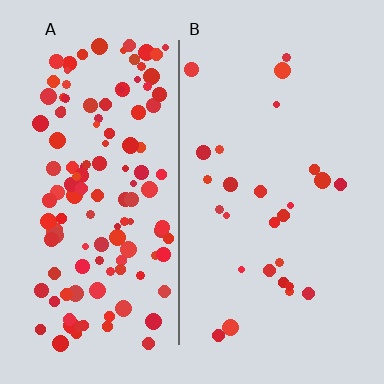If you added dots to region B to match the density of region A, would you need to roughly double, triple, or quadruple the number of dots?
Approximately quadruple.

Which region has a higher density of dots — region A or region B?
A (the left).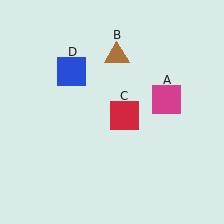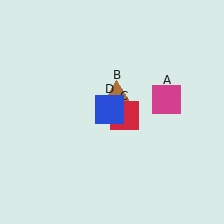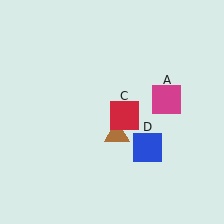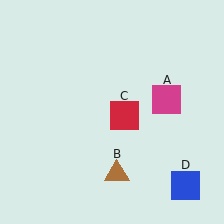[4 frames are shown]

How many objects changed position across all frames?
2 objects changed position: brown triangle (object B), blue square (object D).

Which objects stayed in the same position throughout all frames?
Magenta square (object A) and red square (object C) remained stationary.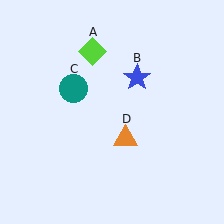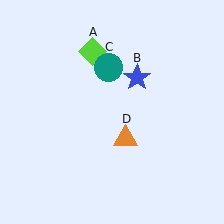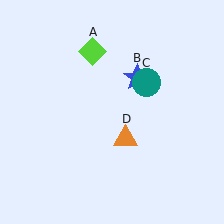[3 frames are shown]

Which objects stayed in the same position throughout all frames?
Lime diamond (object A) and blue star (object B) and orange triangle (object D) remained stationary.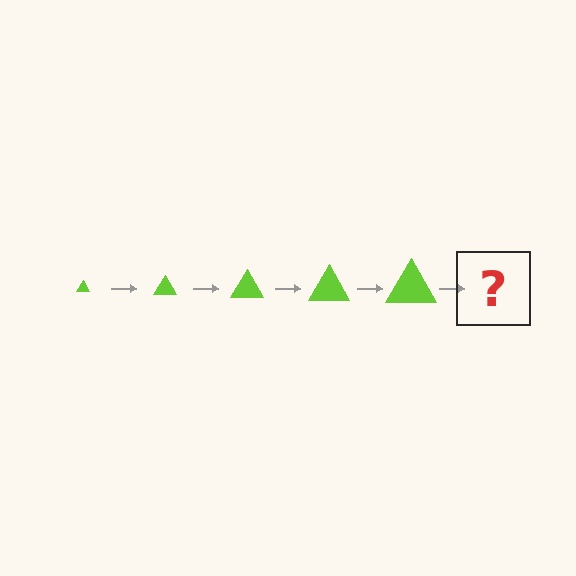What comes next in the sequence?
The next element should be a lime triangle, larger than the previous one.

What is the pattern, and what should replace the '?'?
The pattern is that the triangle gets progressively larger each step. The '?' should be a lime triangle, larger than the previous one.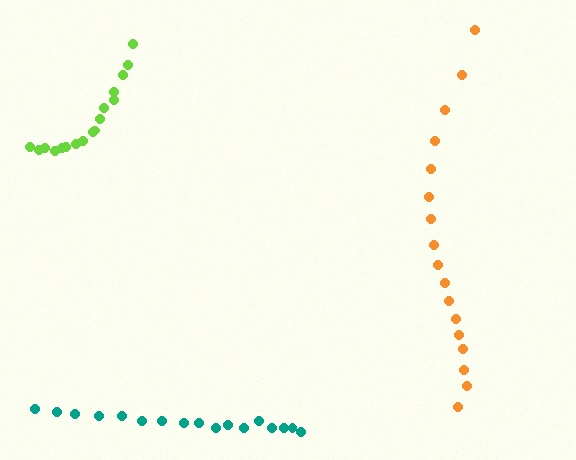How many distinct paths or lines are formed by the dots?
There are 3 distinct paths.